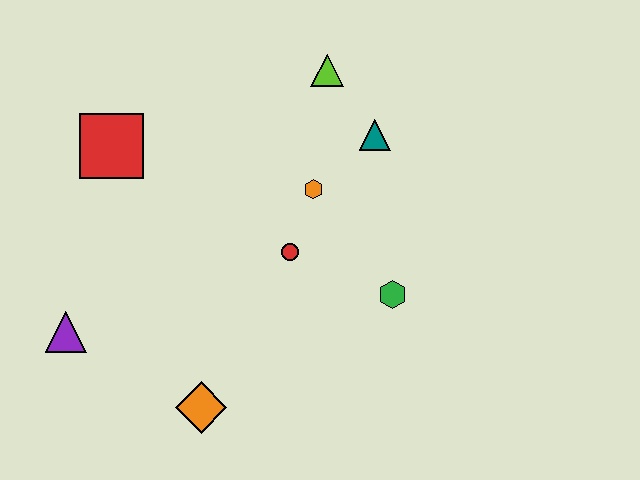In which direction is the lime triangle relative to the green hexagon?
The lime triangle is above the green hexagon.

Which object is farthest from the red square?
The green hexagon is farthest from the red square.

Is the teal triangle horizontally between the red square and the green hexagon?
Yes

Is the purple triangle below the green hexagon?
Yes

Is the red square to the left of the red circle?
Yes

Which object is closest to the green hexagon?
The red circle is closest to the green hexagon.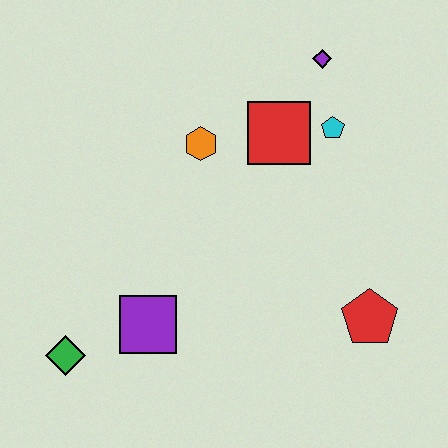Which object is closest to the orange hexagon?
The red square is closest to the orange hexagon.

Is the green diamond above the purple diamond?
No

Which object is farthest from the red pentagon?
The green diamond is farthest from the red pentagon.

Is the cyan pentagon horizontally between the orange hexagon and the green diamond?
No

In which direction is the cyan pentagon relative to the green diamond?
The cyan pentagon is to the right of the green diamond.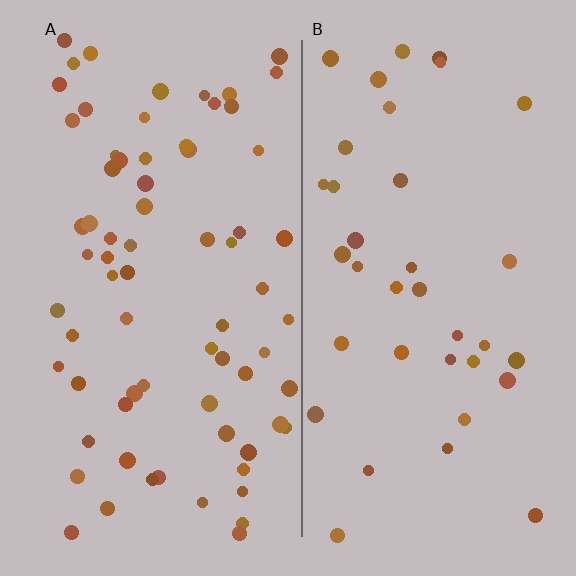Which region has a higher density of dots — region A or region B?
A (the left).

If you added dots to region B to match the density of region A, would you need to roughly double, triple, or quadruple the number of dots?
Approximately double.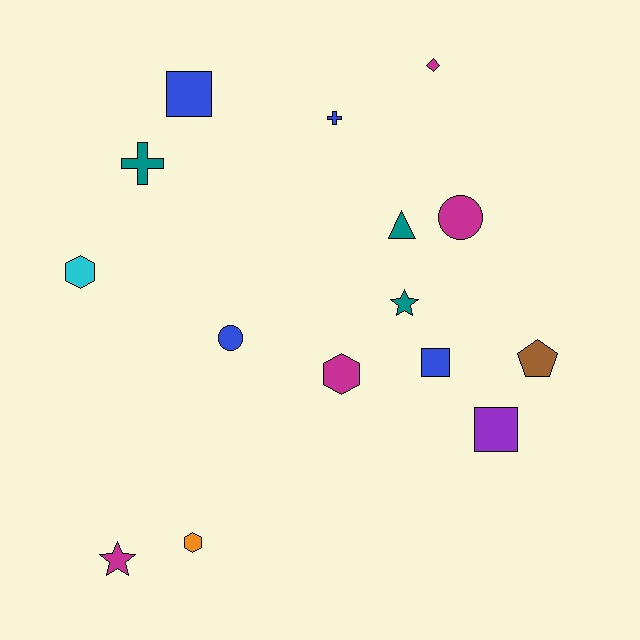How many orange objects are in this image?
There is 1 orange object.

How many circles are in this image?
There are 2 circles.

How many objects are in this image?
There are 15 objects.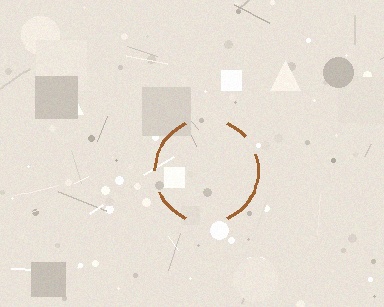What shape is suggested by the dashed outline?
The dashed outline suggests a circle.